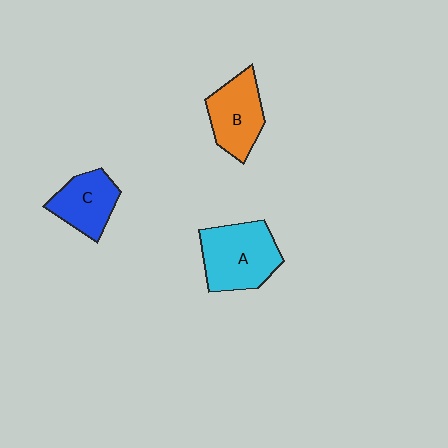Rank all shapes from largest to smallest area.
From largest to smallest: A (cyan), B (orange), C (blue).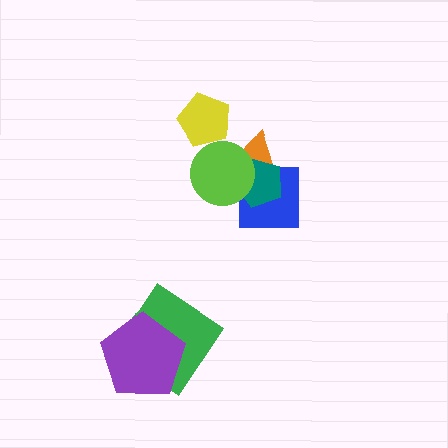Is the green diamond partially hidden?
Yes, it is partially covered by another shape.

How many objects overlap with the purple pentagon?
1 object overlaps with the purple pentagon.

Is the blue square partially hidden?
Yes, it is partially covered by another shape.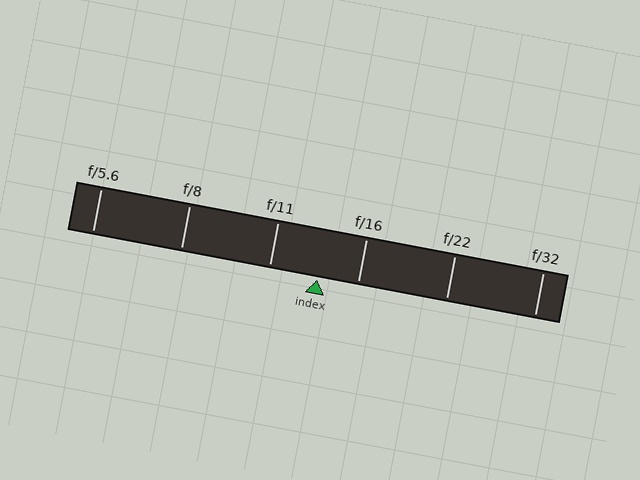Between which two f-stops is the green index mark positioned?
The index mark is between f/11 and f/16.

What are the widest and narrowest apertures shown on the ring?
The widest aperture shown is f/5.6 and the narrowest is f/32.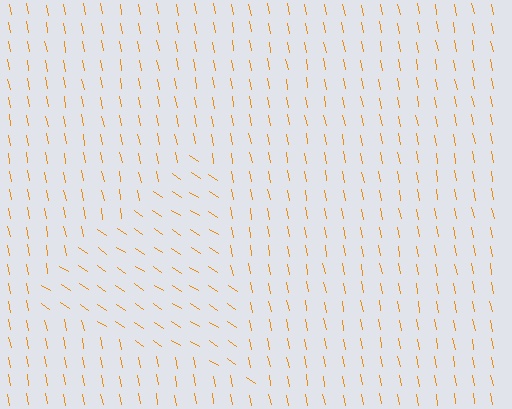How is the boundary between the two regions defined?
The boundary is defined purely by a change in line orientation (approximately 45 degrees difference). All lines are the same color and thickness.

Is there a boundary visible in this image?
Yes, there is a texture boundary formed by a change in line orientation.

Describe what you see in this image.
The image is filled with small orange line segments. A triangle region in the image has lines oriented differently from the surrounding lines, creating a visible texture boundary.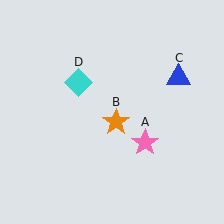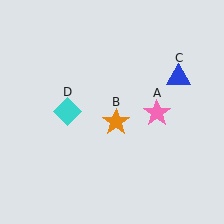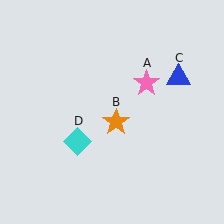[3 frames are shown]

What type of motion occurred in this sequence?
The pink star (object A), cyan diamond (object D) rotated counterclockwise around the center of the scene.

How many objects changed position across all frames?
2 objects changed position: pink star (object A), cyan diamond (object D).